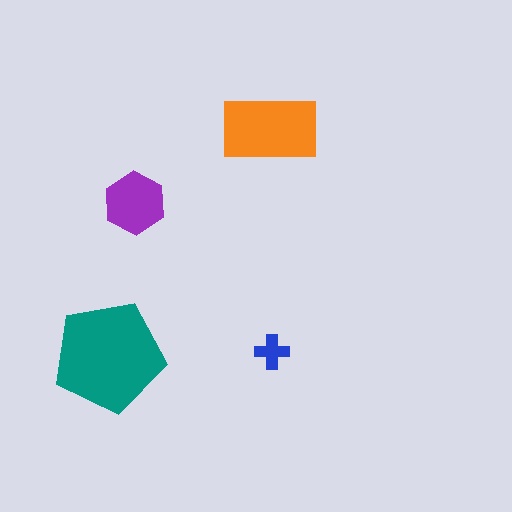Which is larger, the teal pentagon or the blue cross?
The teal pentagon.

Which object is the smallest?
The blue cross.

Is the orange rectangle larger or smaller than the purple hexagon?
Larger.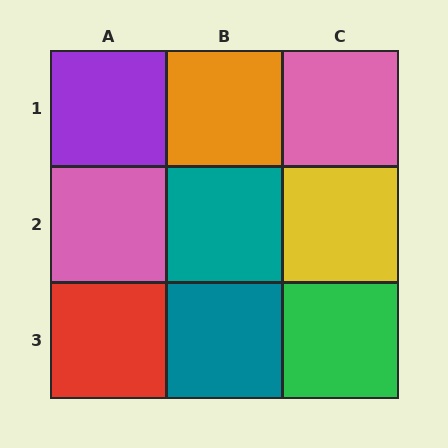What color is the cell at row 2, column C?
Yellow.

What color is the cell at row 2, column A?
Pink.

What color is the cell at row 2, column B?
Teal.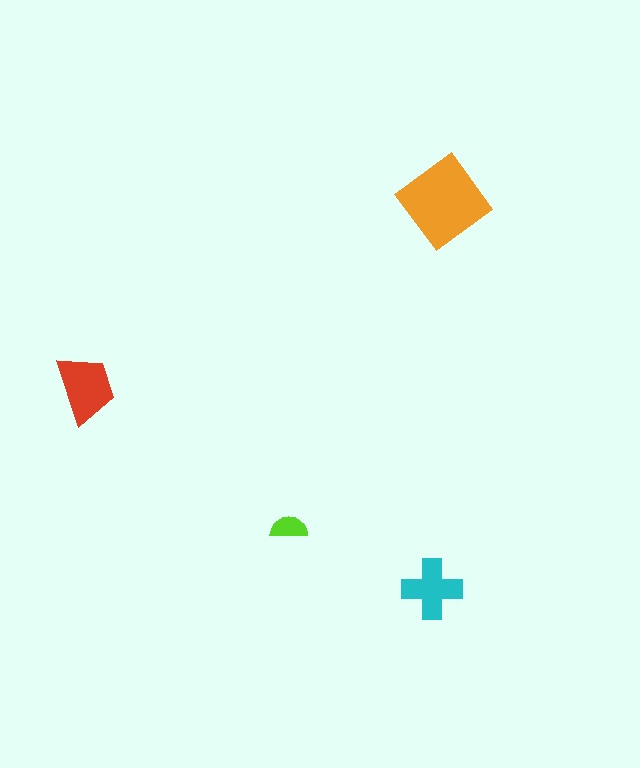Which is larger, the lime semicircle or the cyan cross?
The cyan cross.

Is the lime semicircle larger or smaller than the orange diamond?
Smaller.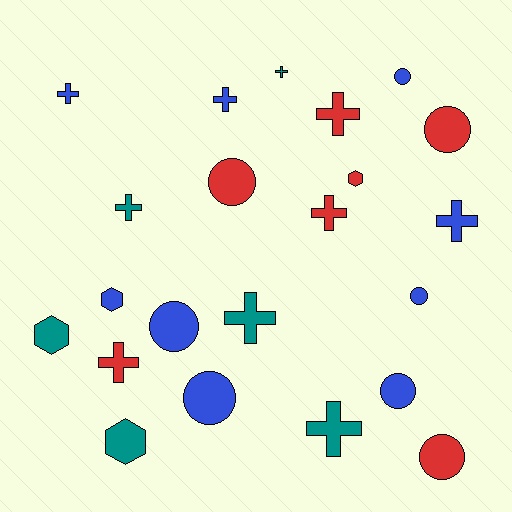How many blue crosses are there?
There are 3 blue crosses.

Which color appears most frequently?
Blue, with 9 objects.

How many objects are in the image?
There are 22 objects.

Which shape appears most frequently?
Cross, with 10 objects.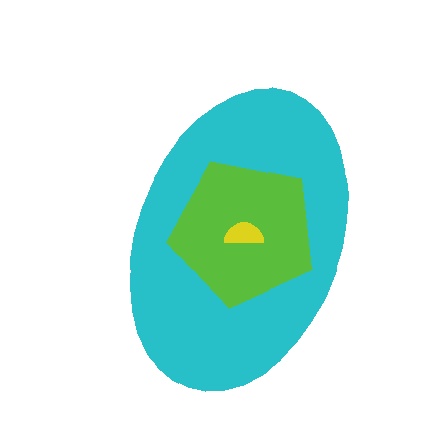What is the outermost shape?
The cyan ellipse.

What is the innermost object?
The yellow semicircle.